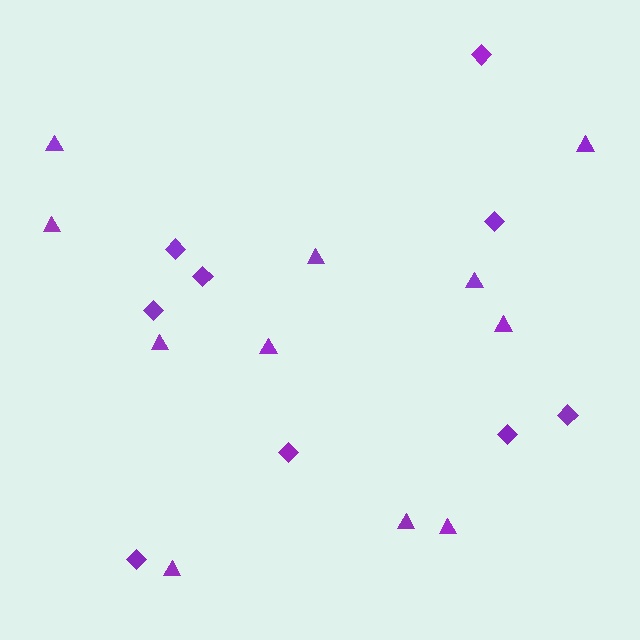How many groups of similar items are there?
There are 2 groups: one group of triangles (11) and one group of diamonds (9).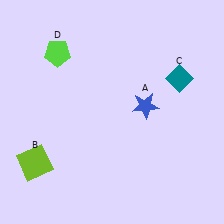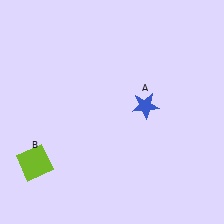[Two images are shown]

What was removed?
The teal diamond (C), the lime pentagon (D) were removed in Image 2.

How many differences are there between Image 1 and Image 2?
There are 2 differences between the two images.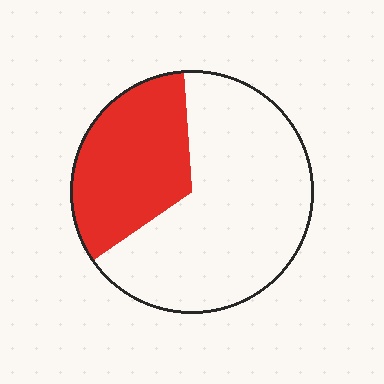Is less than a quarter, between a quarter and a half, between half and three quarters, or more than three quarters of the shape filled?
Between a quarter and a half.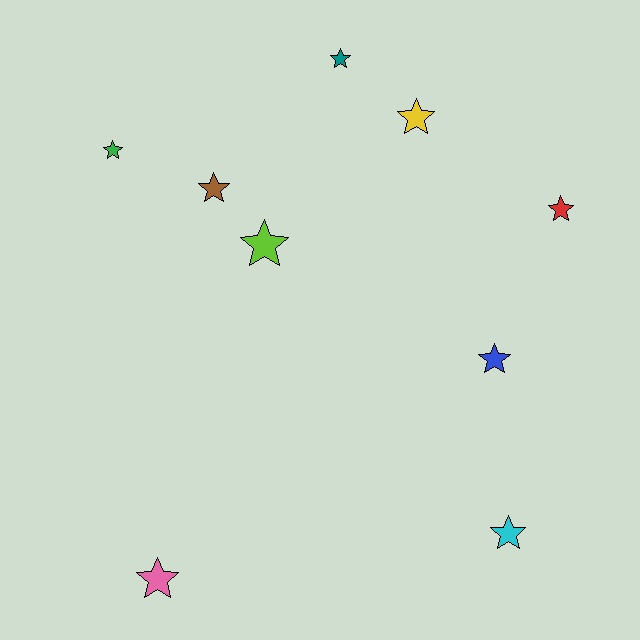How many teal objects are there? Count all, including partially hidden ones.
There is 1 teal object.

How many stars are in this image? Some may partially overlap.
There are 9 stars.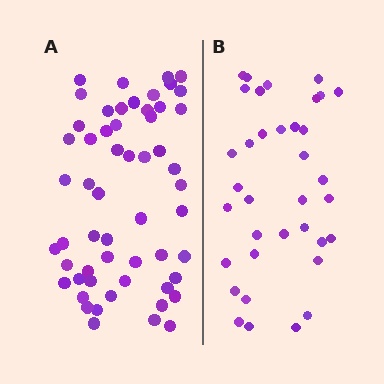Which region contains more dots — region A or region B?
Region A (the left region) has more dots.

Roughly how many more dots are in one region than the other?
Region A has approximately 20 more dots than region B.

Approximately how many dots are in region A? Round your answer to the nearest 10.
About 60 dots. (The exact count is 56, which rounds to 60.)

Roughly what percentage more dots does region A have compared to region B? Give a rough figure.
About 55% more.